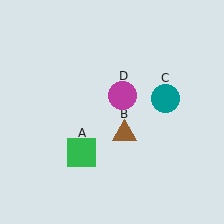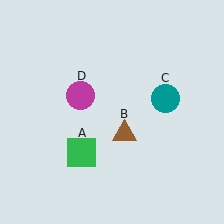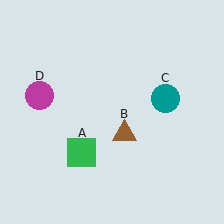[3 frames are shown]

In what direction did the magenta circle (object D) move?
The magenta circle (object D) moved left.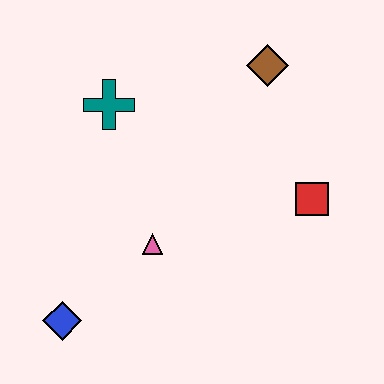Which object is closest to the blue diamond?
The pink triangle is closest to the blue diamond.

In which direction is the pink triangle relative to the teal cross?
The pink triangle is below the teal cross.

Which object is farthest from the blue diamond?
The brown diamond is farthest from the blue diamond.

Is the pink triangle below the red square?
Yes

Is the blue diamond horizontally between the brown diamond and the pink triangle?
No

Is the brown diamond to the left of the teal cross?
No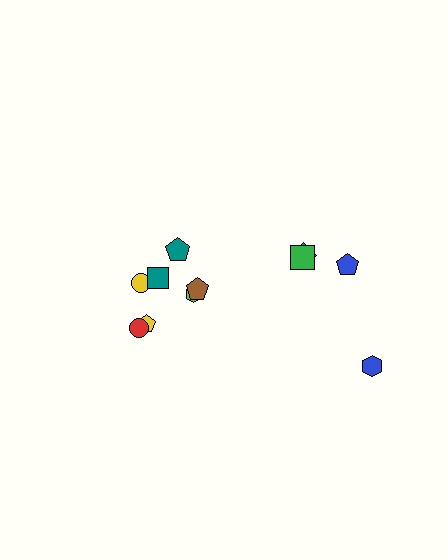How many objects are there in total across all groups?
There are 11 objects.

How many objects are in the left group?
There are 7 objects.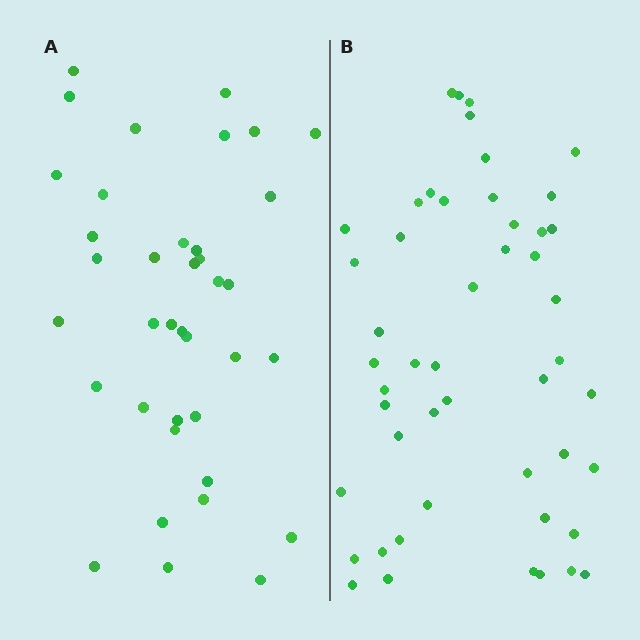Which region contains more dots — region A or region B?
Region B (the right region) has more dots.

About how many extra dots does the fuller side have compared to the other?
Region B has roughly 12 or so more dots than region A.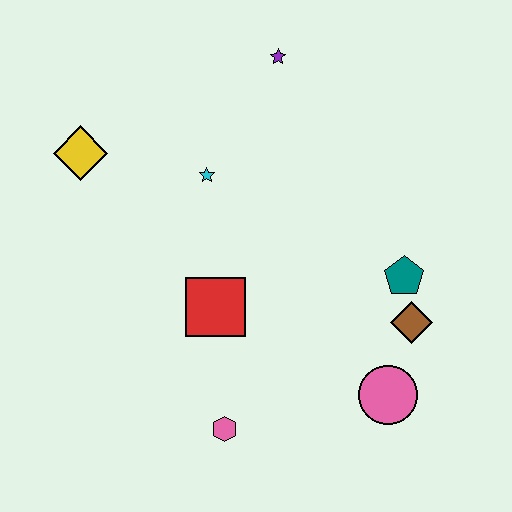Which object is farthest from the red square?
The purple star is farthest from the red square.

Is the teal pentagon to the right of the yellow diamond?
Yes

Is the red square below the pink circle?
No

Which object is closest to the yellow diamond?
The cyan star is closest to the yellow diamond.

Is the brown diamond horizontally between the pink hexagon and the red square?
No